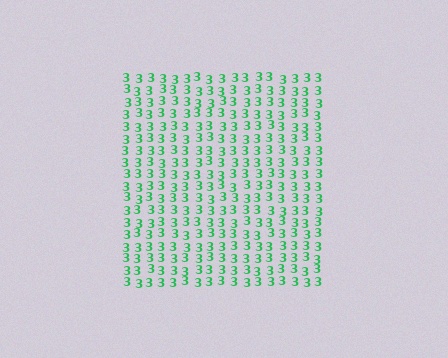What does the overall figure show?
The overall figure shows a square.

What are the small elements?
The small elements are digit 3's.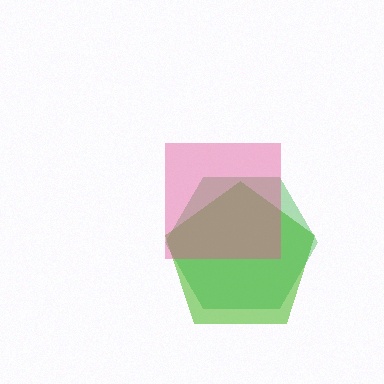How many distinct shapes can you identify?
There are 3 distinct shapes: a lime pentagon, a green hexagon, a pink square.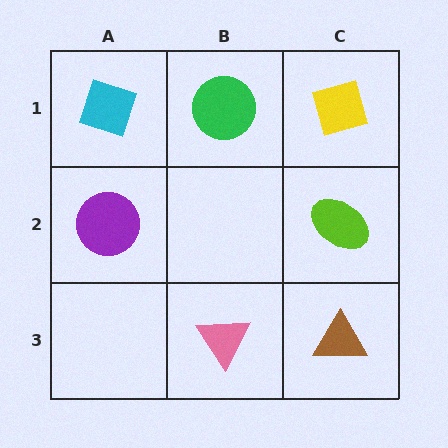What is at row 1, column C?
A yellow square.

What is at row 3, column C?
A brown triangle.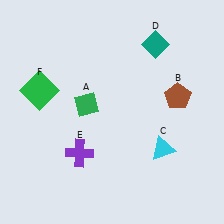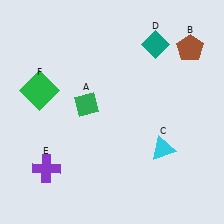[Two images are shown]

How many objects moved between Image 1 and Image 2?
2 objects moved between the two images.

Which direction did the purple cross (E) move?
The purple cross (E) moved left.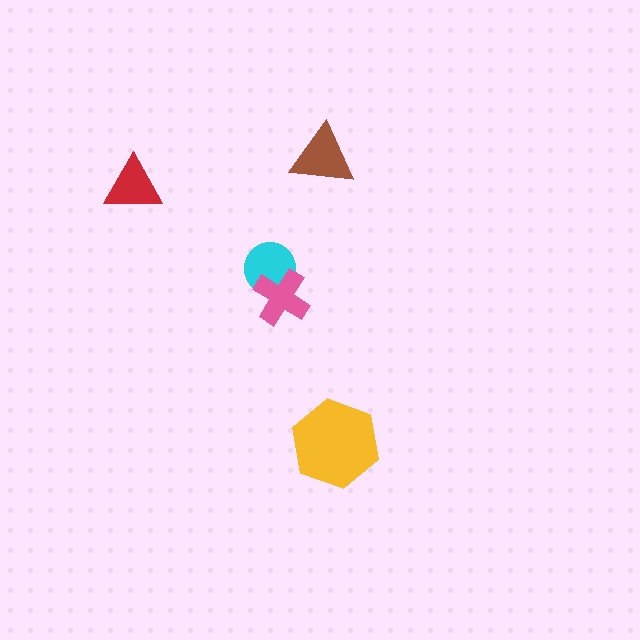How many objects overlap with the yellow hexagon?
0 objects overlap with the yellow hexagon.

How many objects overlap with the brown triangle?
0 objects overlap with the brown triangle.